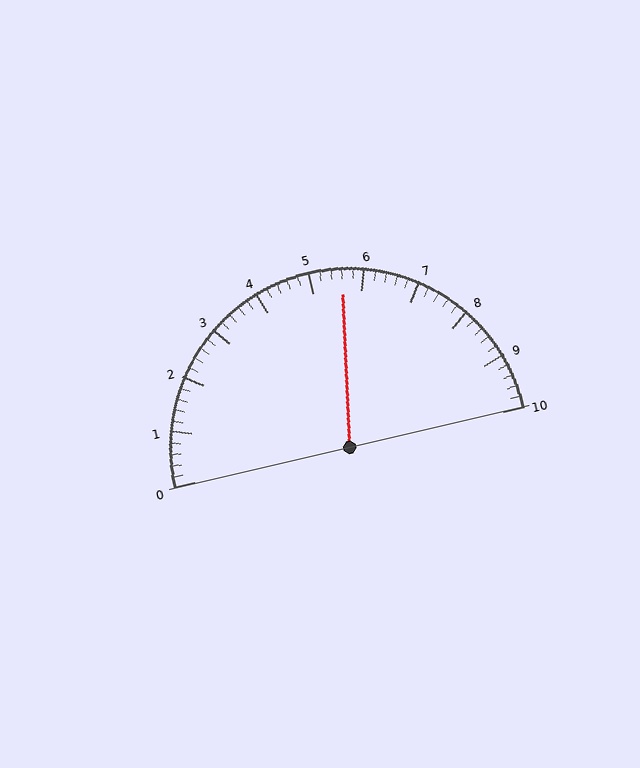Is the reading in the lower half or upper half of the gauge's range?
The reading is in the upper half of the range (0 to 10).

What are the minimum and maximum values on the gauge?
The gauge ranges from 0 to 10.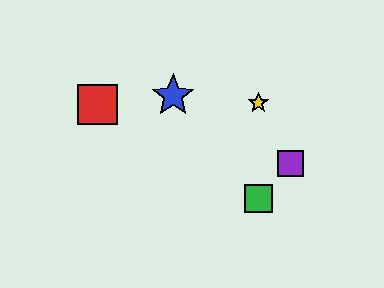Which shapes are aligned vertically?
The green square, the yellow star are aligned vertically.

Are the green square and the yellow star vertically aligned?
Yes, both are at x≈258.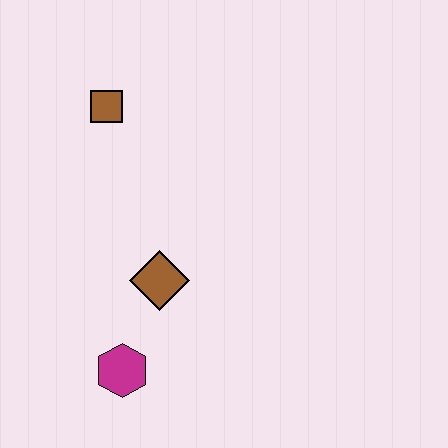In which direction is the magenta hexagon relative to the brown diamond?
The magenta hexagon is below the brown diamond.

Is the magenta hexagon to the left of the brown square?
No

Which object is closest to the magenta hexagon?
The brown diamond is closest to the magenta hexagon.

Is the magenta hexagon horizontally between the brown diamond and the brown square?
Yes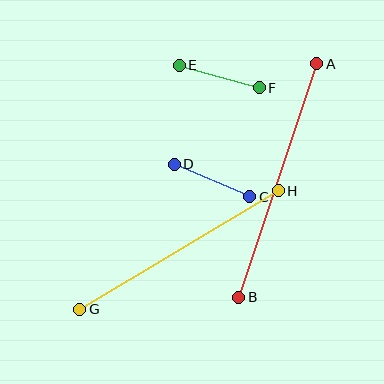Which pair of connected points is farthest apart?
Points A and B are farthest apart.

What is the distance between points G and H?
The distance is approximately 231 pixels.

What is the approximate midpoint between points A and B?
The midpoint is at approximately (278, 180) pixels.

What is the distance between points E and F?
The distance is approximately 83 pixels.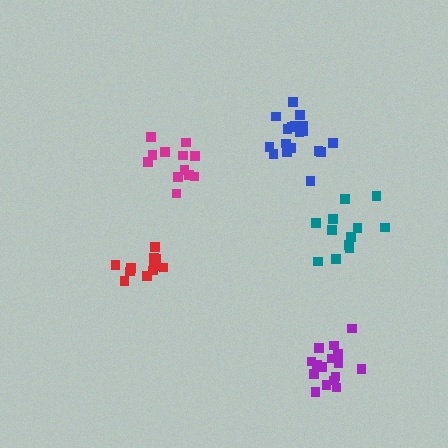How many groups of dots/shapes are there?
There are 5 groups.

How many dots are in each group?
Group 1: 18 dots, Group 2: 12 dots, Group 3: 12 dots, Group 4: 12 dots, Group 5: 16 dots (70 total).